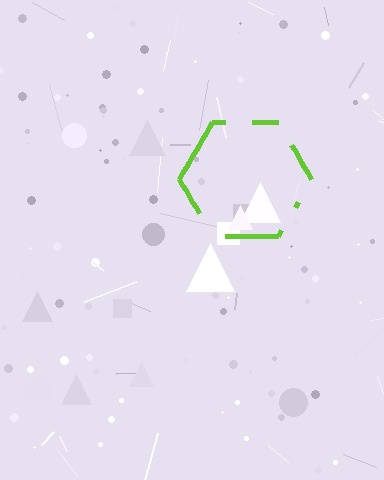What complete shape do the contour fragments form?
The contour fragments form a hexagon.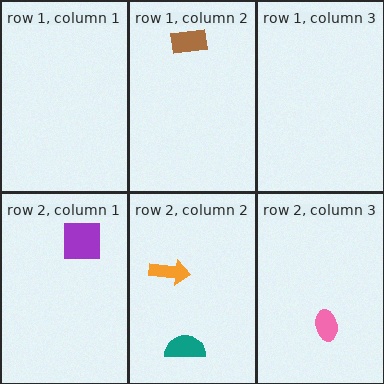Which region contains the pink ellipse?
The row 2, column 3 region.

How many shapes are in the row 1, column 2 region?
1.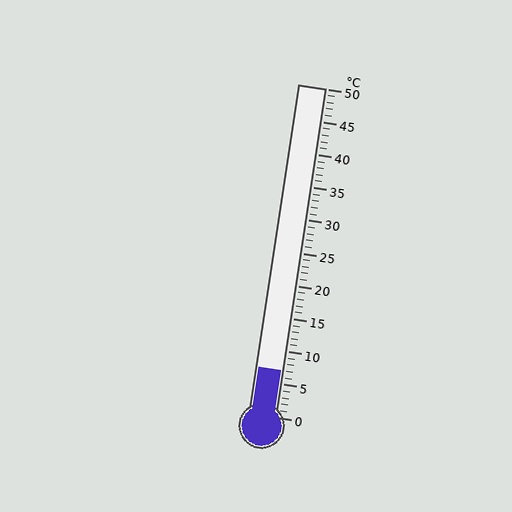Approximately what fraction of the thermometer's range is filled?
The thermometer is filled to approximately 15% of its range.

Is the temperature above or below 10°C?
The temperature is below 10°C.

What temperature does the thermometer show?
The thermometer shows approximately 7°C.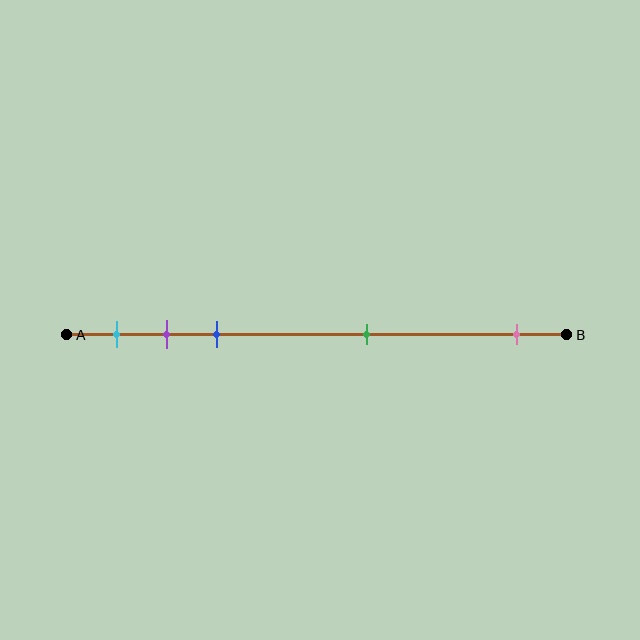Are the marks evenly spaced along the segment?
No, the marks are not evenly spaced.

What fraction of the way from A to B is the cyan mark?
The cyan mark is approximately 10% (0.1) of the way from A to B.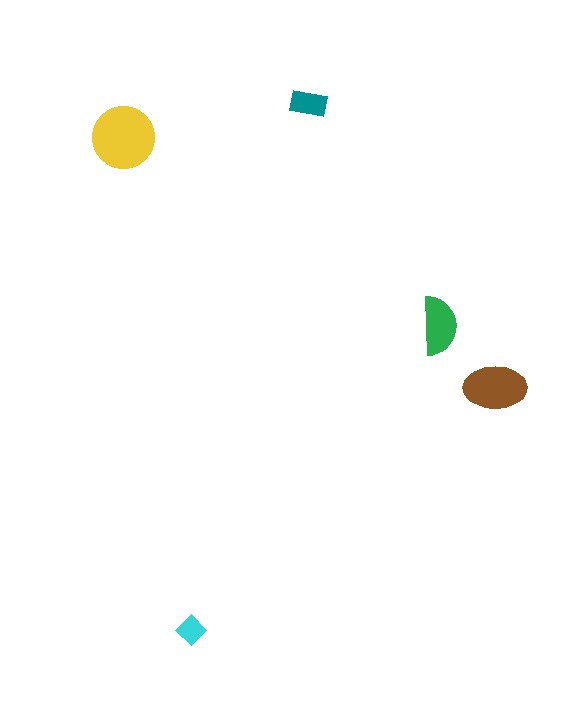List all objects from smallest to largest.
The cyan diamond, the teal rectangle, the green semicircle, the brown ellipse, the yellow circle.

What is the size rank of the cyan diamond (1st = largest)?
5th.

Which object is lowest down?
The cyan diamond is bottommost.